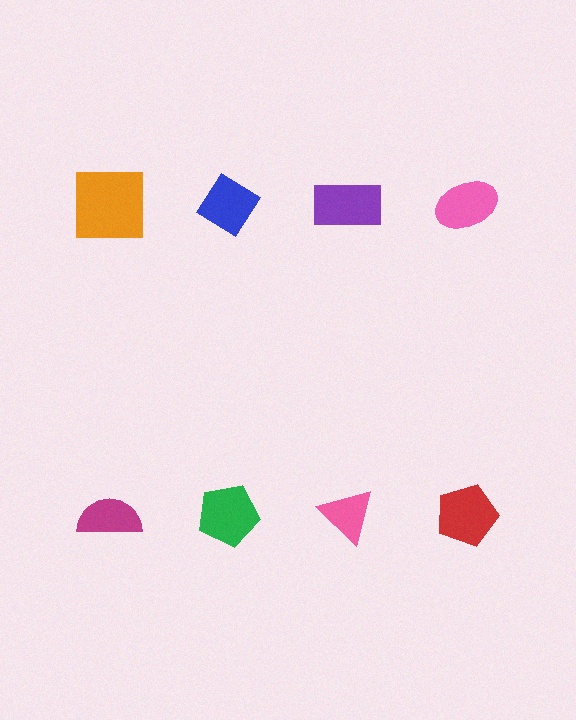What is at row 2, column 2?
A green pentagon.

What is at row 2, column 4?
A red pentagon.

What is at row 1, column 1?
An orange square.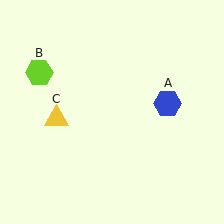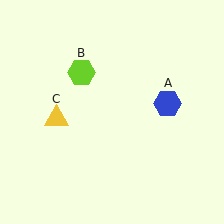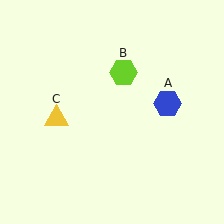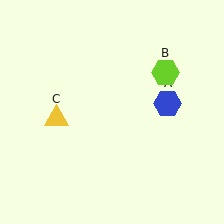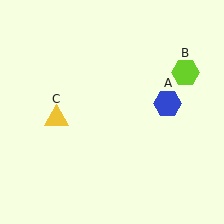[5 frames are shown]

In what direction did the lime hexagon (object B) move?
The lime hexagon (object B) moved right.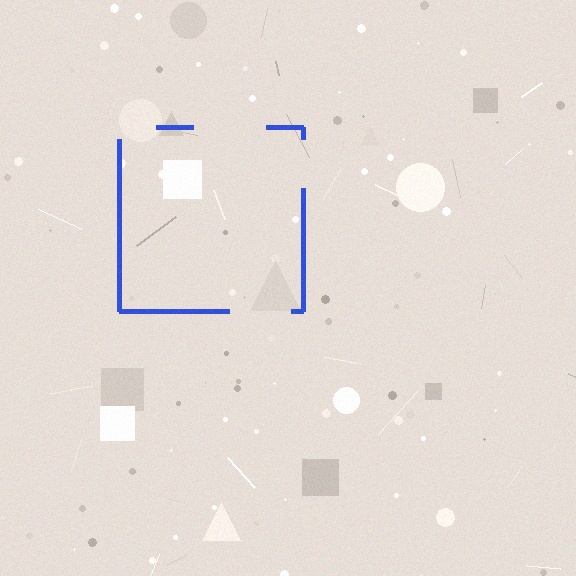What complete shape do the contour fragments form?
The contour fragments form a square.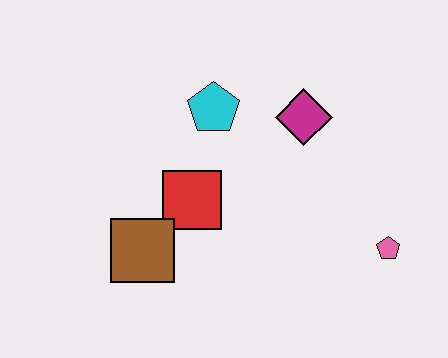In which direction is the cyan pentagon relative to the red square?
The cyan pentagon is above the red square.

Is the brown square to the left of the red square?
Yes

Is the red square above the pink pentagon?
Yes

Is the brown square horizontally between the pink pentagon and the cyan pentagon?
No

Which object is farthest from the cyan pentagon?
The pink pentagon is farthest from the cyan pentagon.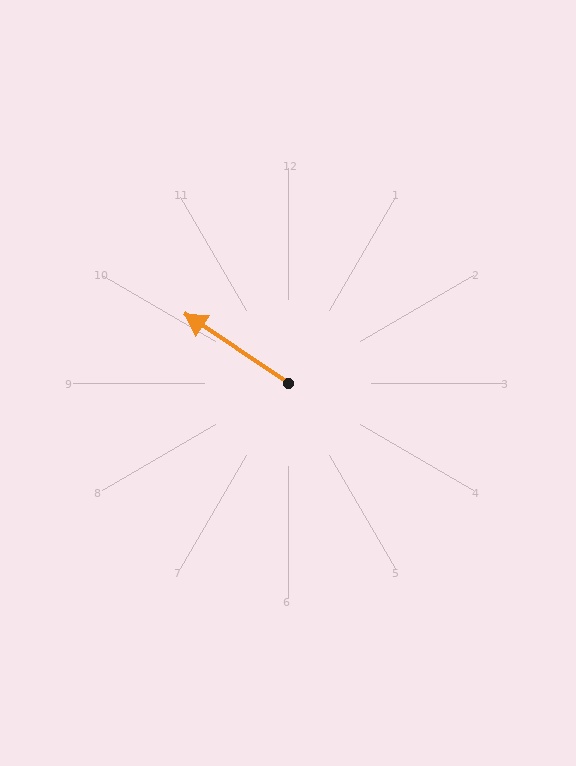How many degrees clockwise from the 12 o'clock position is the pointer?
Approximately 304 degrees.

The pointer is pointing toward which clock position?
Roughly 10 o'clock.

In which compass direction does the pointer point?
Northwest.